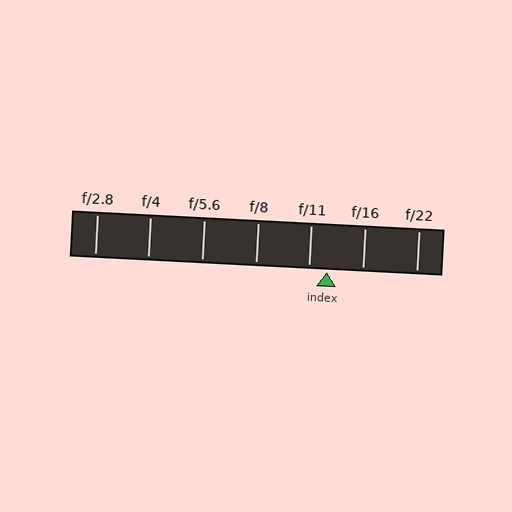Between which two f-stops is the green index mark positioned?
The index mark is between f/11 and f/16.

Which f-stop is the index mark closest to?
The index mark is closest to f/11.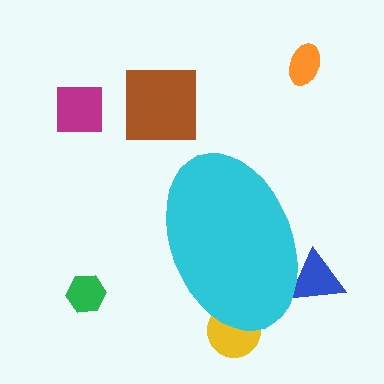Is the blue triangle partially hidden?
Yes, the blue triangle is partially hidden behind the cyan ellipse.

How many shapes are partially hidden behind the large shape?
2 shapes are partially hidden.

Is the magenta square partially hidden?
No, the magenta square is fully visible.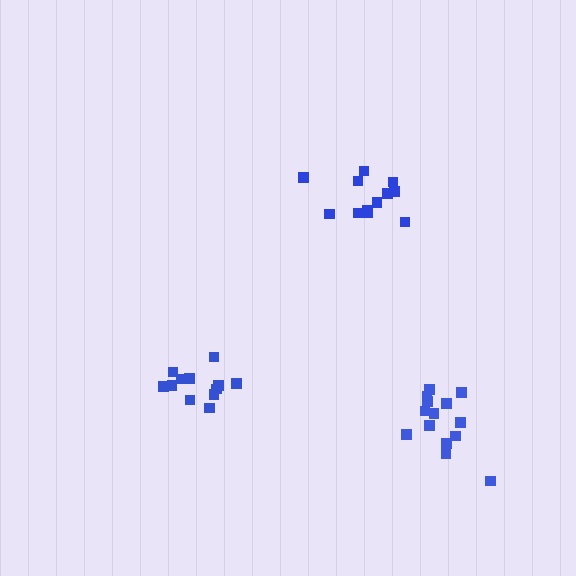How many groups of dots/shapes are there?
There are 3 groups.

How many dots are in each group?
Group 1: 12 dots, Group 2: 14 dots, Group 3: 12 dots (38 total).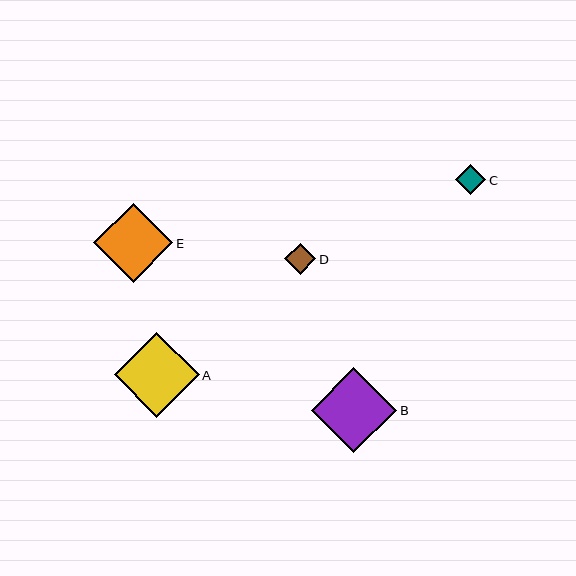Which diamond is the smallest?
Diamond C is the smallest with a size of approximately 30 pixels.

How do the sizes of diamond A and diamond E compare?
Diamond A and diamond E are approximately the same size.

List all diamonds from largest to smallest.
From largest to smallest: B, A, E, D, C.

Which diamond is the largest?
Diamond B is the largest with a size of approximately 85 pixels.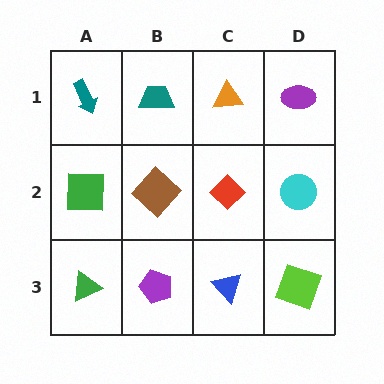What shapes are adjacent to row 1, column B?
A brown diamond (row 2, column B), a teal arrow (row 1, column A), an orange triangle (row 1, column C).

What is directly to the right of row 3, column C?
A lime square.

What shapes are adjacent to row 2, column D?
A purple ellipse (row 1, column D), a lime square (row 3, column D), a red diamond (row 2, column C).